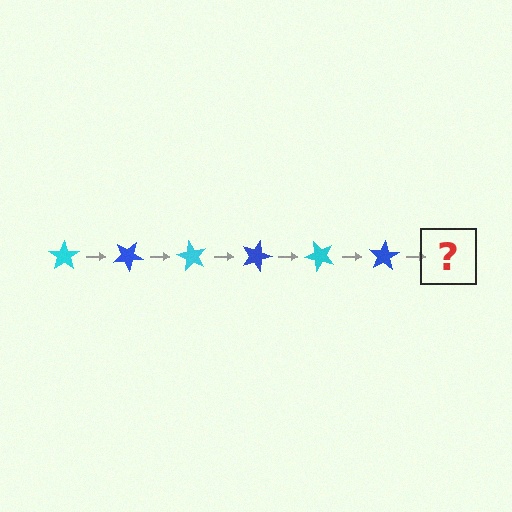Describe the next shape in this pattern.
It should be a cyan star, rotated 180 degrees from the start.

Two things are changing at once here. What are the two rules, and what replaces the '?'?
The two rules are that it rotates 30 degrees each step and the color cycles through cyan and blue. The '?' should be a cyan star, rotated 180 degrees from the start.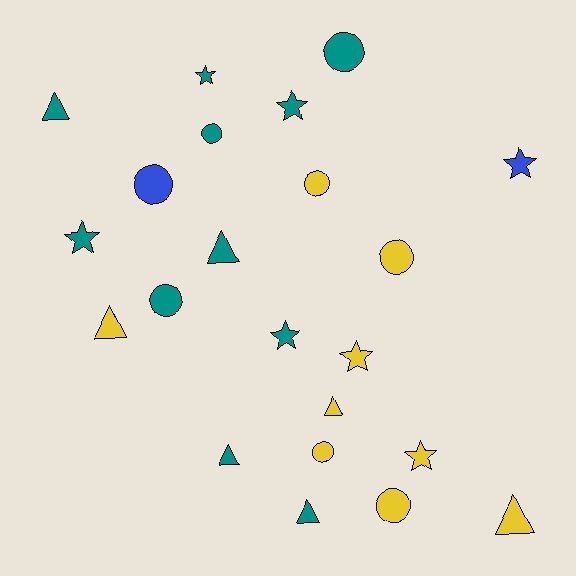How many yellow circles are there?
There are 4 yellow circles.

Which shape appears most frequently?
Circle, with 8 objects.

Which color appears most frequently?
Teal, with 11 objects.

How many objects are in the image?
There are 22 objects.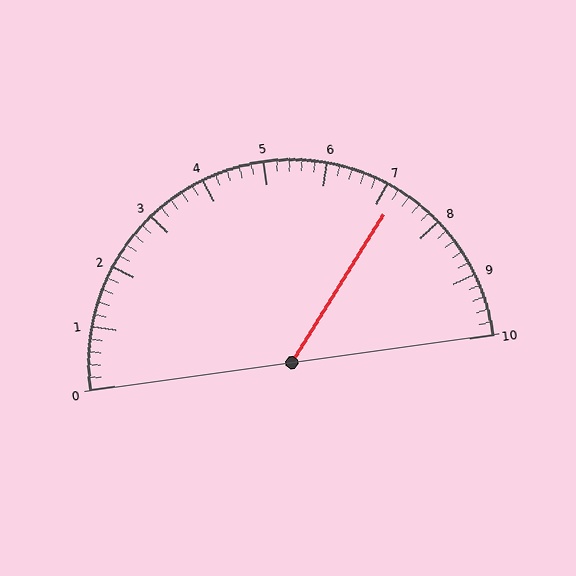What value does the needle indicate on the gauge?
The needle indicates approximately 7.2.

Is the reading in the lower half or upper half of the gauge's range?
The reading is in the upper half of the range (0 to 10).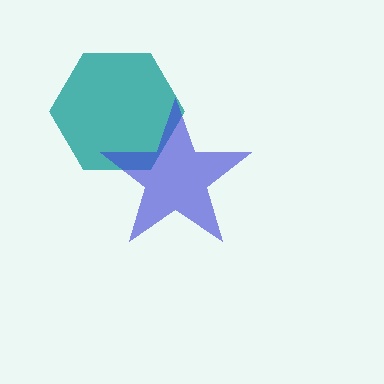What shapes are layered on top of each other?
The layered shapes are: a teal hexagon, a blue star.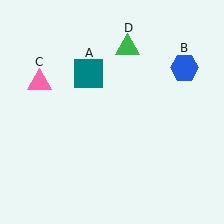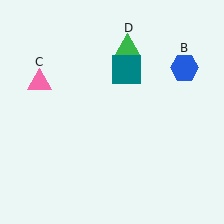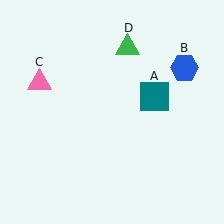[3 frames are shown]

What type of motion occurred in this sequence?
The teal square (object A) rotated clockwise around the center of the scene.